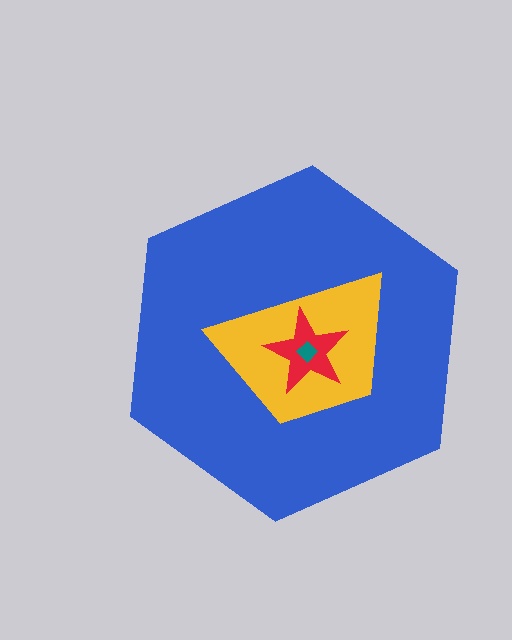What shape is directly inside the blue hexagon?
The yellow trapezoid.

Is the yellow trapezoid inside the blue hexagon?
Yes.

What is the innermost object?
The teal diamond.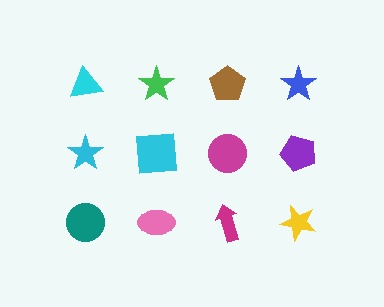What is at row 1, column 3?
A brown pentagon.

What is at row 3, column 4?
A yellow star.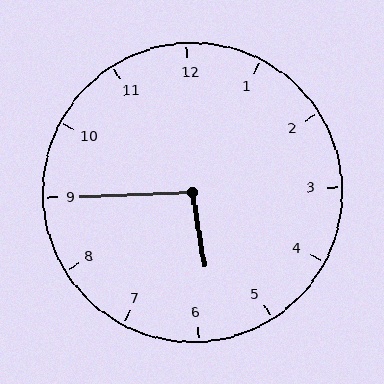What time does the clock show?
5:45.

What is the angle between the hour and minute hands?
Approximately 98 degrees.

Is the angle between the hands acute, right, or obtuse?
It is obtuse.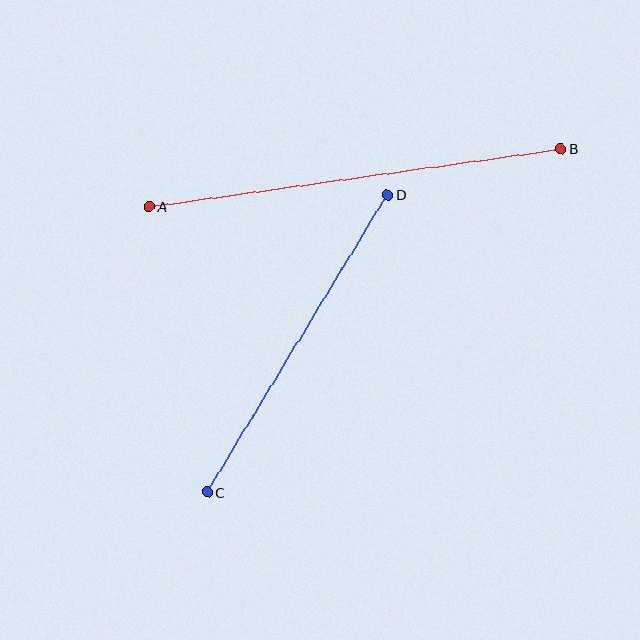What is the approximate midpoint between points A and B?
The midpoint is at approximately (355, 178) pixels.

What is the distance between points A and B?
The distance is approximately 415 pixels.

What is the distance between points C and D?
The distance is approximately 348 pixels.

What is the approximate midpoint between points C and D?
The midpoint is at approximately (297, 344) pixels.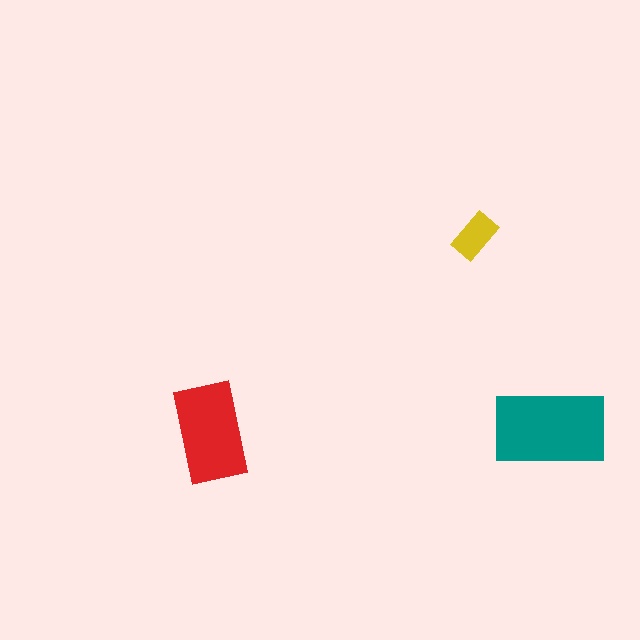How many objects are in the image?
There are 3 objects in the image.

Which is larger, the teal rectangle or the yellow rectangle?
The teal one.